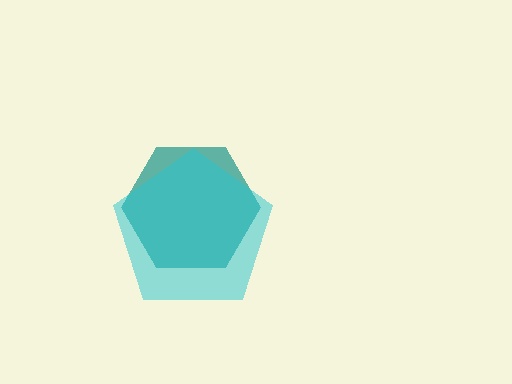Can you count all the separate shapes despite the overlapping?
Yes, there are 2 separate shapes.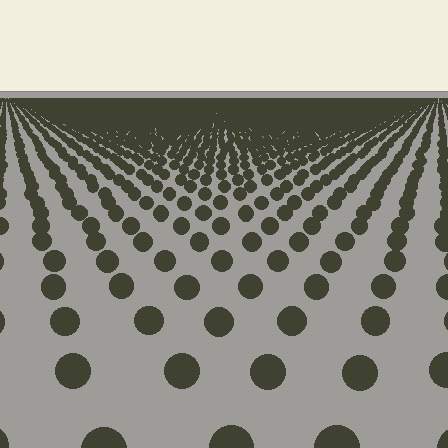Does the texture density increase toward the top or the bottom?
Density increases toward the top.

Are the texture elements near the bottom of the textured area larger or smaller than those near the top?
Larger. Near the bottom, elements are closer to the viewer and appear at a bigger on-screen size.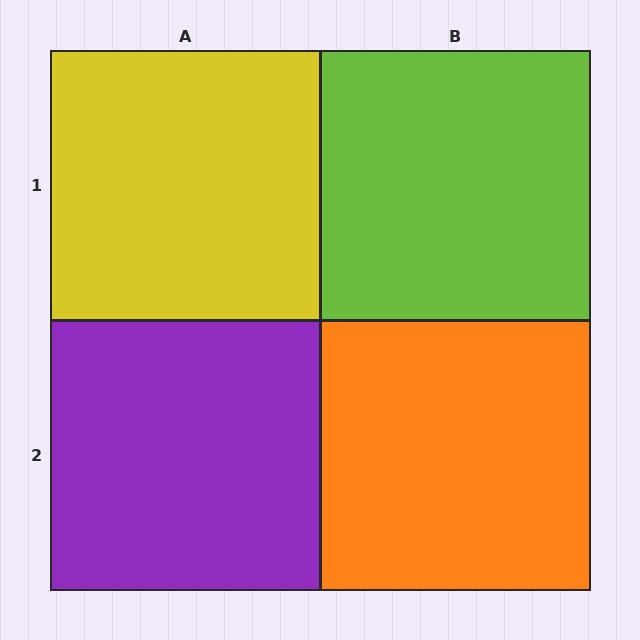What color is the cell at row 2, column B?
Orange.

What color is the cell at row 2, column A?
Purple.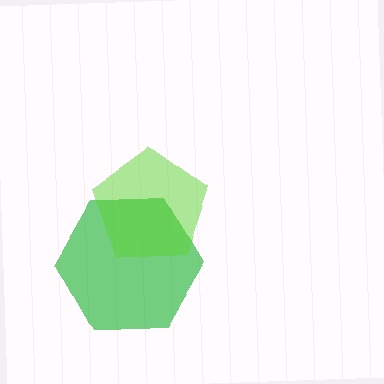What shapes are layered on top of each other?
The layered shapes are: a green hexagon, a lime pentagon.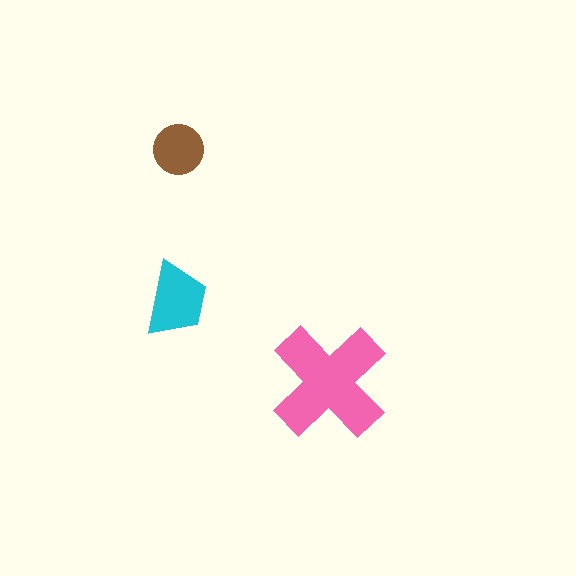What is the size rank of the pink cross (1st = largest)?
1st.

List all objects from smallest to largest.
The brown circle, the cyan trapezoid, the pink cross.